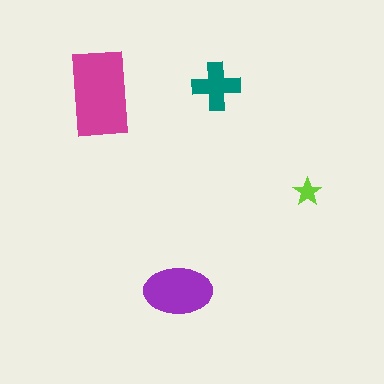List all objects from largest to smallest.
The magenta rectangle, the purple ellipse, the teal cross, the lime star.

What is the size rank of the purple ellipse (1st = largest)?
2nd.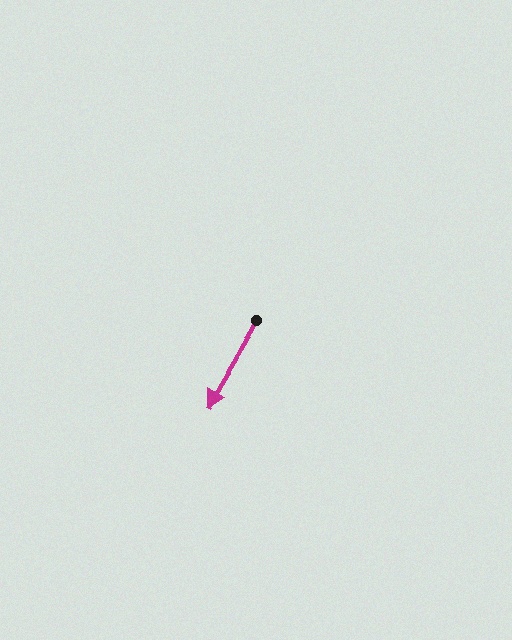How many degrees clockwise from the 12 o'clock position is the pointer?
Approximately 210 degrees.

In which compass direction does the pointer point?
Southwest.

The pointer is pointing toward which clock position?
Roughly 7 o'clock.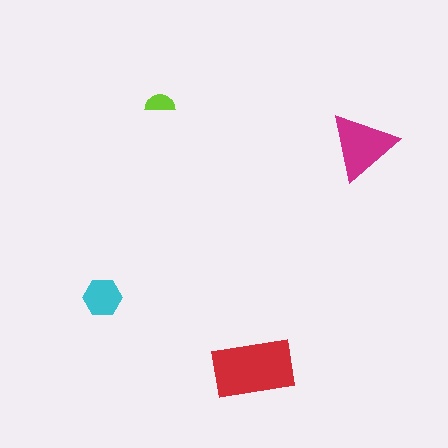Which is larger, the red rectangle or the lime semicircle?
The red rectangle.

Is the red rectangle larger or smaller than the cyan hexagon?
Larger.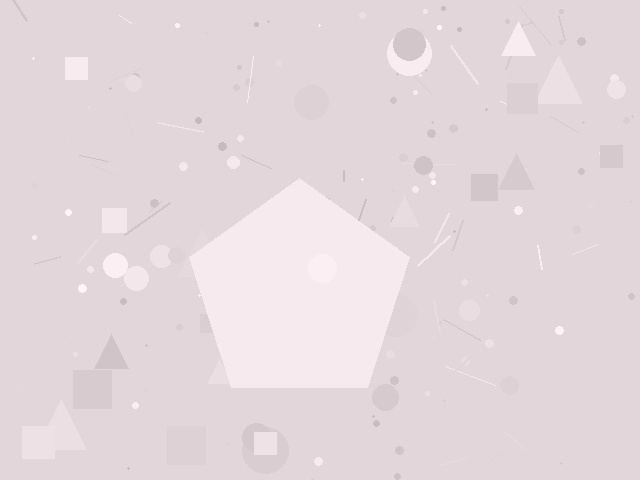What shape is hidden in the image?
A pentagon is hidden in the image.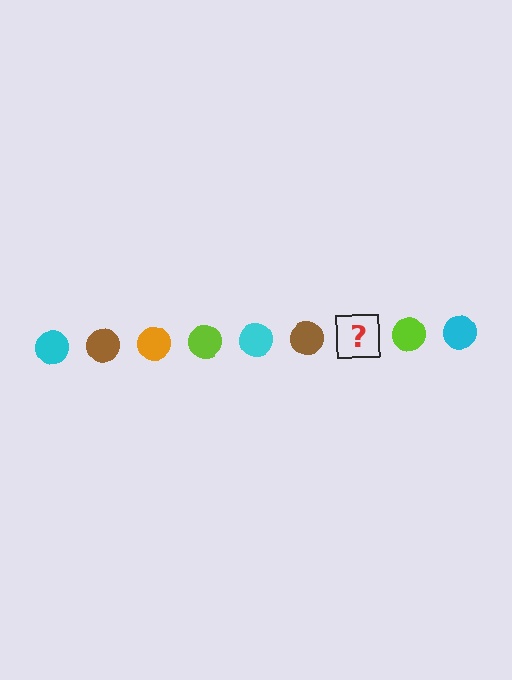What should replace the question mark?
The question mark should be replaced with an orange circle.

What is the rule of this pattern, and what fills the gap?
The rule is that the pattern cycles through cyan, brown, orange, lime circles. The gap should be filled with an orange circle.